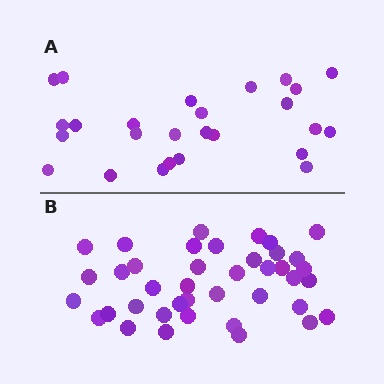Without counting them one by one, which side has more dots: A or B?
Region B (the bottom region) has more dots.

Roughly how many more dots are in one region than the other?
Region B has approximately 15 more dots than region A.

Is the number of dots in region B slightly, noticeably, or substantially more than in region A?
Region B has substantially more. The ratio is roughly 1.5 to 1.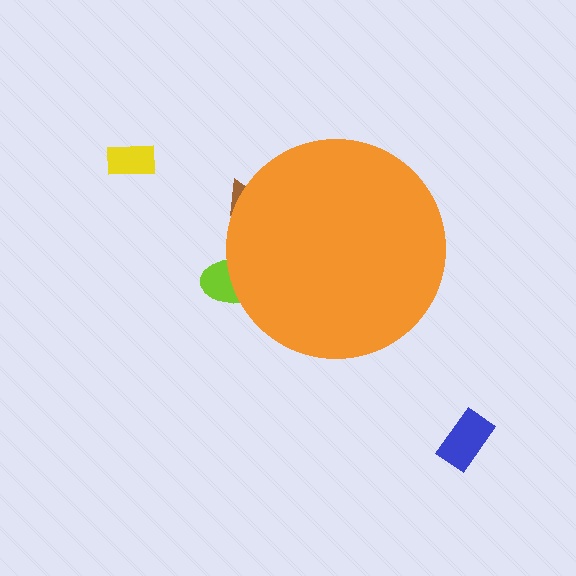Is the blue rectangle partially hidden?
No, the blue rectangle is fully visible.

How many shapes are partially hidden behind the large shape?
2 shapes are partially hidden.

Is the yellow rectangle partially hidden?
No, the yellow rectangle is fully visible.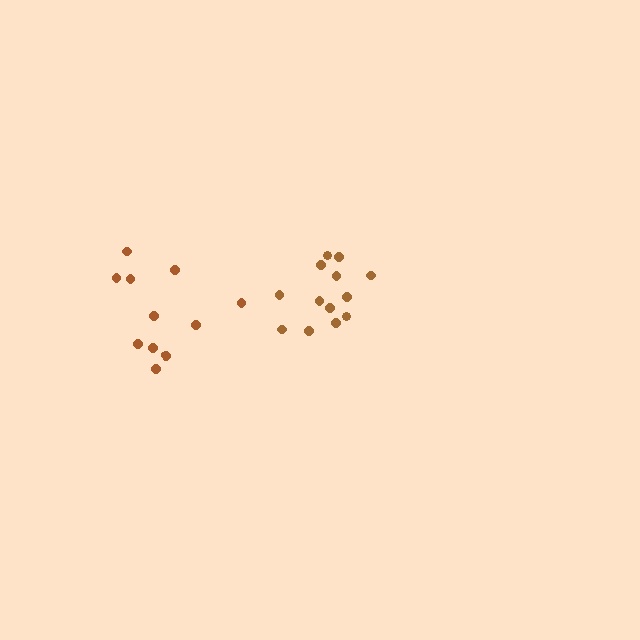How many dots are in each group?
Group 1: 11 dots, Group 2: 13 dots (24 total).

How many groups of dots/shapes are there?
There are 2 groups.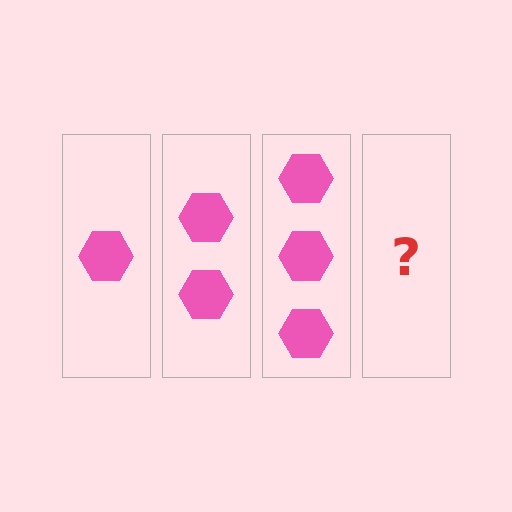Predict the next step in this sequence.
The next step is 4 hexagons.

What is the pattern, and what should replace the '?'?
The pattern is that each step adds one more hexagon. The '?' should be 4 hexagons.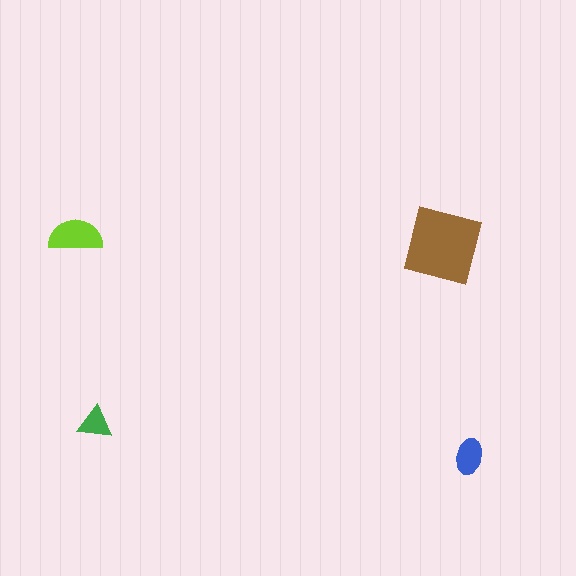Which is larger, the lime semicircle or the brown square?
The brown square.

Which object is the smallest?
The green triangle.